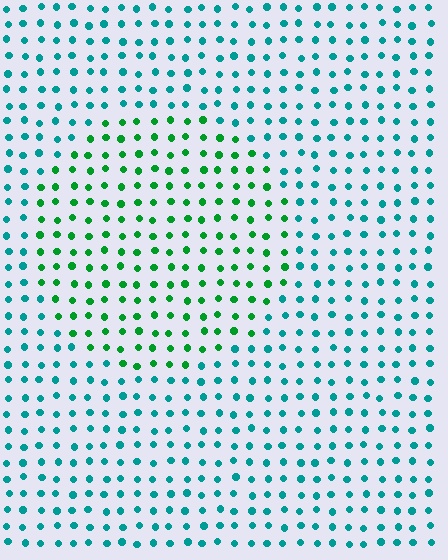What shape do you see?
I see a circle.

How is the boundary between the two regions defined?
The boundary is defined purely by a slight shift in hue (about 43 degrees). Spacing, size, and orientation are identical on both sides.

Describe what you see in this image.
The image is filled with small teal elements in a uniform arrangement. A circle-shaped region is visible where the elements are tinted to a slightly different hue, forming a subtle color boundary.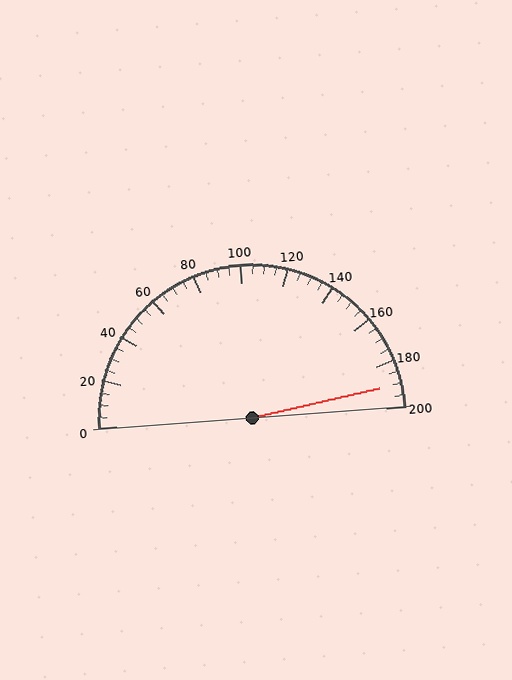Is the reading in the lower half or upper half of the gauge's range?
The reading is in the upper half of the range (0 to 200).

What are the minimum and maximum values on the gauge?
The gauge ranges from 0 to 200.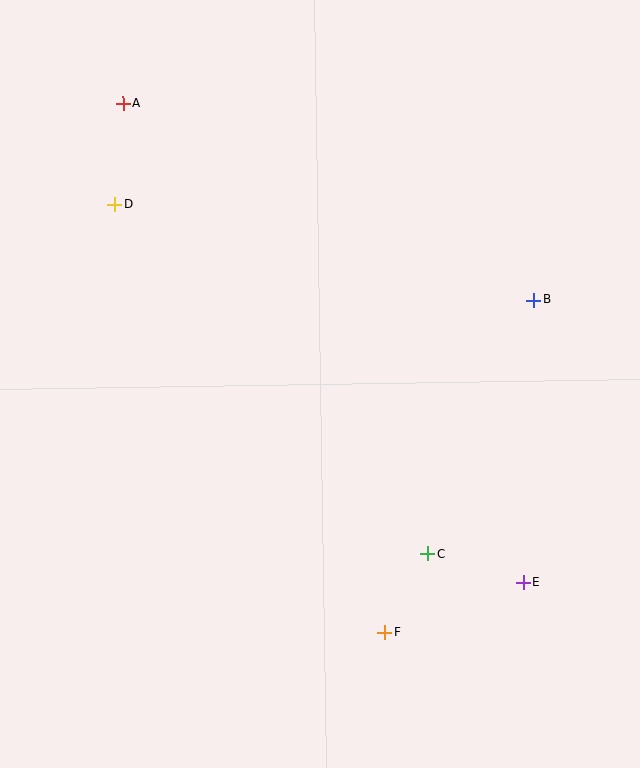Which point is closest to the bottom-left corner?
Point F is closest to the bottom-left corner.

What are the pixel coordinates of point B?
Point B is at (534, 300).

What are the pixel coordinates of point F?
Point F is at (385, 632).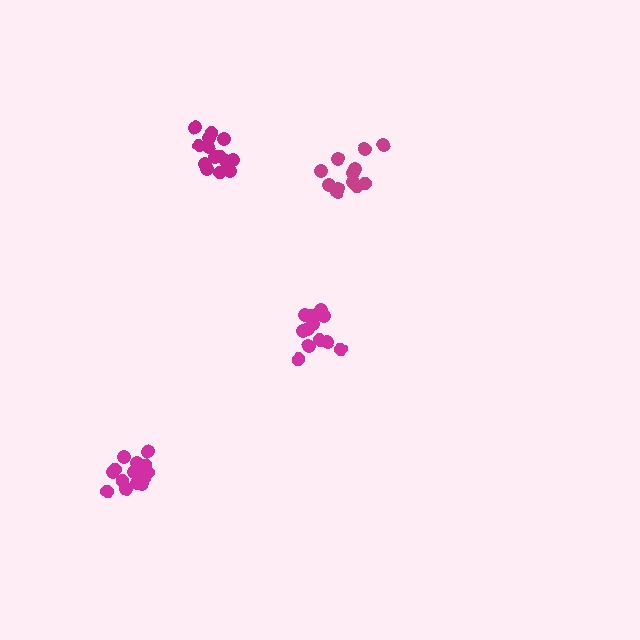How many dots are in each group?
Group 1: 14 dots, Group 2: 17 dots, Group 3: 12 dots, Group 4: 12 dots (55 total).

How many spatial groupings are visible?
There are 4 spatial groupings.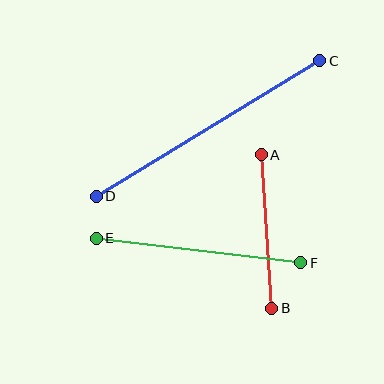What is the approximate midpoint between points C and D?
The midpoint is at approximately (208, 128) pixels.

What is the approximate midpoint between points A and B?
The midpoint is at approximately (267, 232) pixels.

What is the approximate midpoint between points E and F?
The midpoint is at approximately (199, 250) pixels.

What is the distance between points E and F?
The distance is approximately 206 pixels.